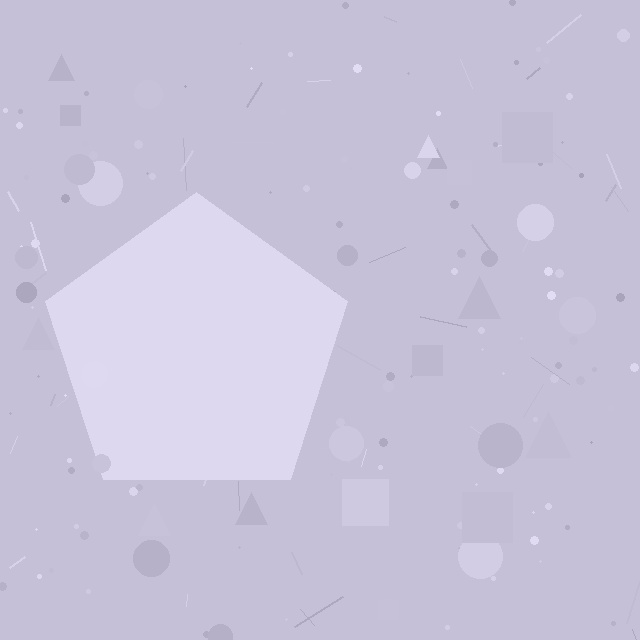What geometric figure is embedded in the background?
A pentagon is embedded in the background.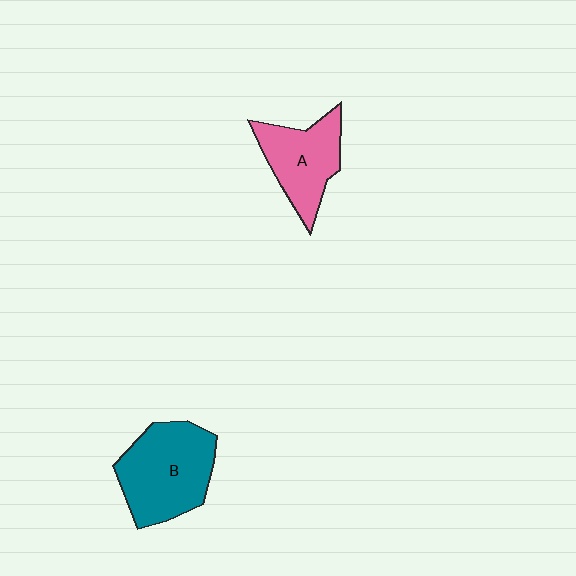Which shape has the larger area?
Shape B (teal).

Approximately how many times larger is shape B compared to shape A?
Approximately 1.3 times.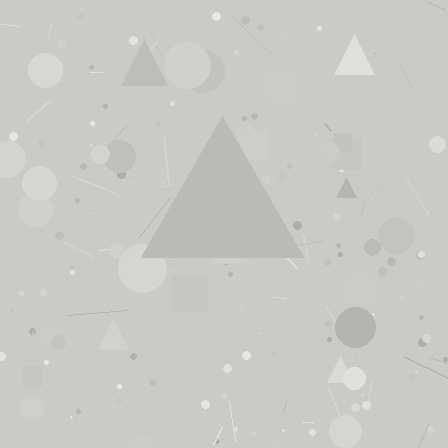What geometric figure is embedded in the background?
A triangle is embedded in the background.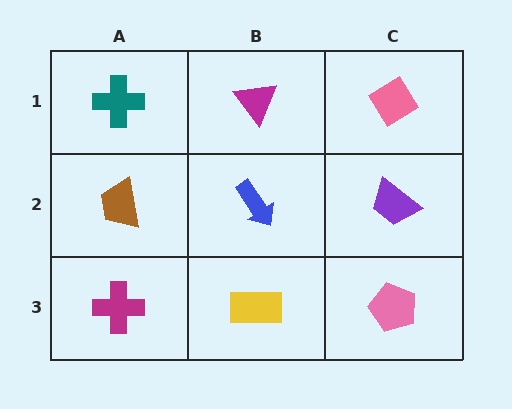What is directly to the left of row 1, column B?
A teal cross.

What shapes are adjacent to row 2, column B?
A magenta triangle (row 1, column B), a yellow rectangle (row 3, column B), a brown trapezoid (row 2, column A), a purple trapezoid (row 2, column C).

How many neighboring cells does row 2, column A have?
3.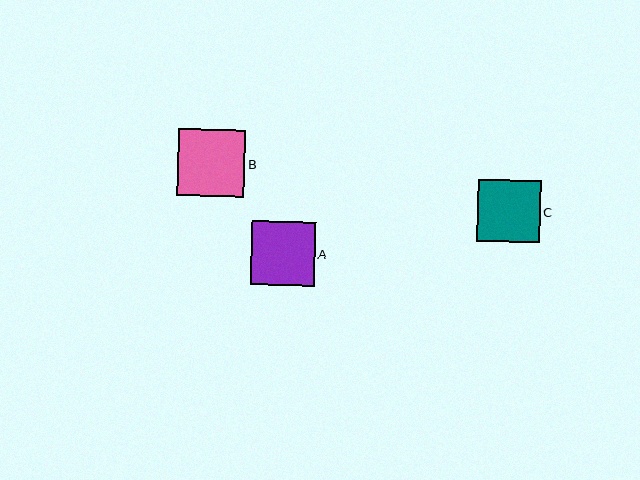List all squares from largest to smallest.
From largest to smallest: B, A, C.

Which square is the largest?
Square B is the largest with a size of approximately 67 pixels.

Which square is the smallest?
Square C is the smallest with a size of approximately 63 pixels.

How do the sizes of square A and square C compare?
Square A and square C are approximately the same size.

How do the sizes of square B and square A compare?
Square B and square A are approximately the same size.